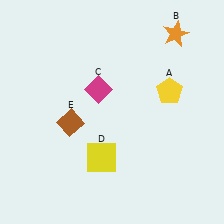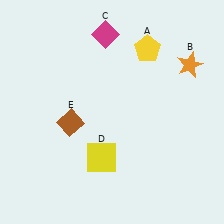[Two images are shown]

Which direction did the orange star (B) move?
The orange star (B) moved down.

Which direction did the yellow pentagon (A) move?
The yellow pentagon (A) moved up.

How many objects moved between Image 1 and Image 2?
3 objects moved between the two images.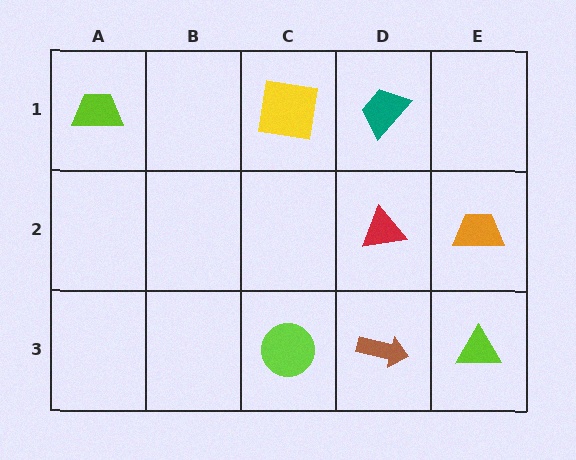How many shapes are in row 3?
3 shapes.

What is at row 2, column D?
A red triangle.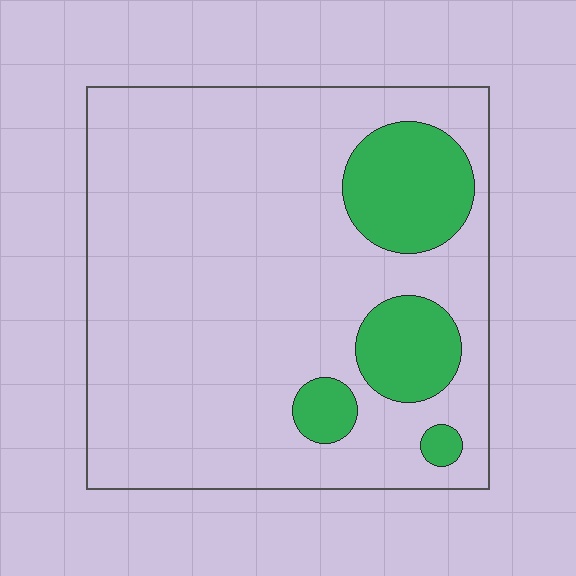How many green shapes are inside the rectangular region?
4.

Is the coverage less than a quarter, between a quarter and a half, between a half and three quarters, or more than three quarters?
Less than a quarter.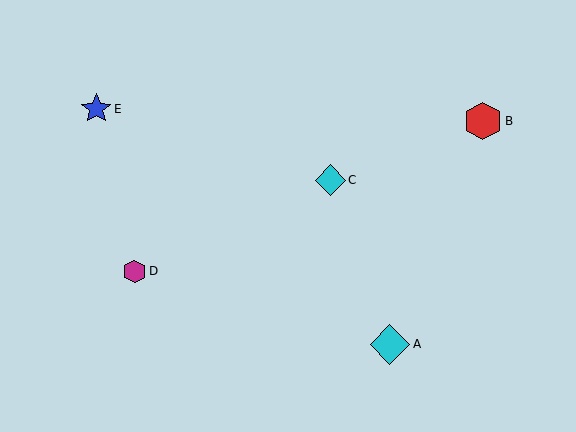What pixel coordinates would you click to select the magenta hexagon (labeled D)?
Click at (135, 271) to select the magenta hexagon D.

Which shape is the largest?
The cyan diamond (labeled A) is the largest.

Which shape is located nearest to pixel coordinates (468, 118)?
The red hexagon (labeled B) at (483, 121) is nearest to that location.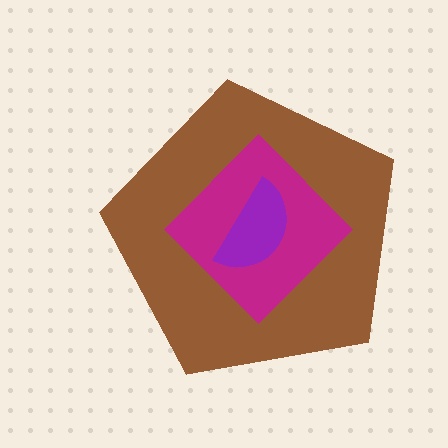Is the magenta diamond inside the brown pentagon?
Yes.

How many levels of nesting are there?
3.